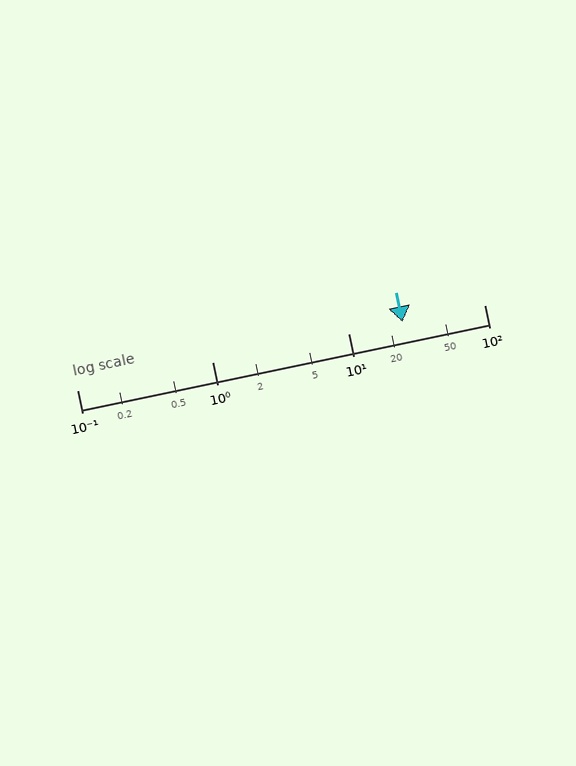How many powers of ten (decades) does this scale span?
The scale spans 3 decades, from 0.1 to 100.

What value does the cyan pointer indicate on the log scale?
The pointer indicates approximately 25.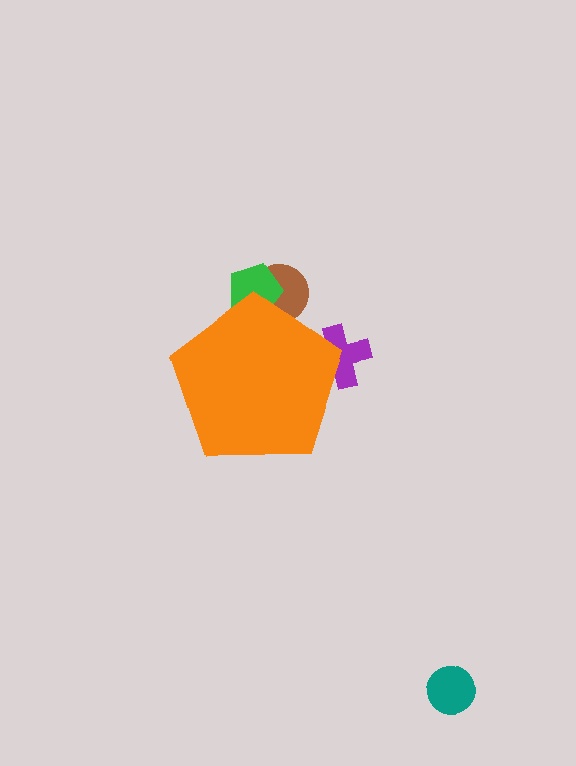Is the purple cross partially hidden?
Yes, the purple cross is partially hidden behind the orange pentagon.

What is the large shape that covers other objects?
An orange pentagon.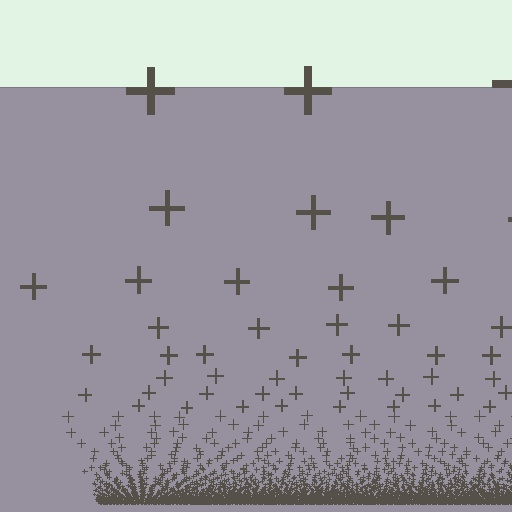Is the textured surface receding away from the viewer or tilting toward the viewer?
The surface appears to tilt toward the viewer. Texture elements get larger and sparser toward the top.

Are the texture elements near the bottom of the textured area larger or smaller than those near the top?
Smaller. The gradient is inverted — elements near the bottom are smaller and denser.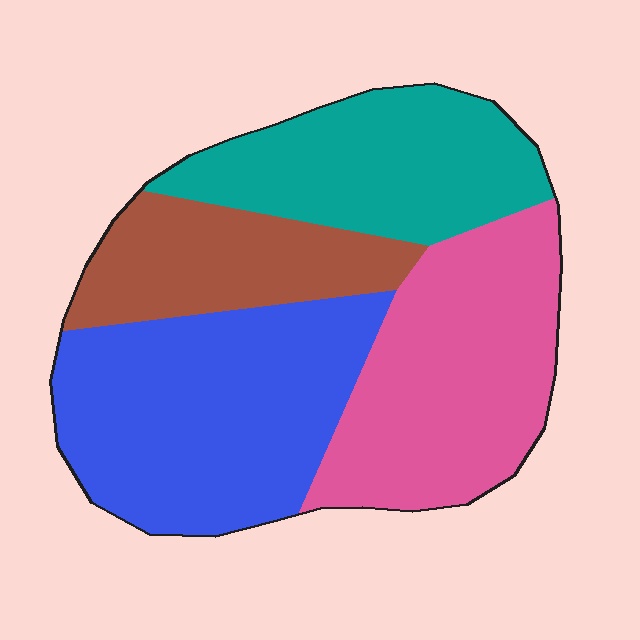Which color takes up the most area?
Blue, at roughly 35%.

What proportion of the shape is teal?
Teal covers around 20% of the shape.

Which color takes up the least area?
Brown, at roughly 15%.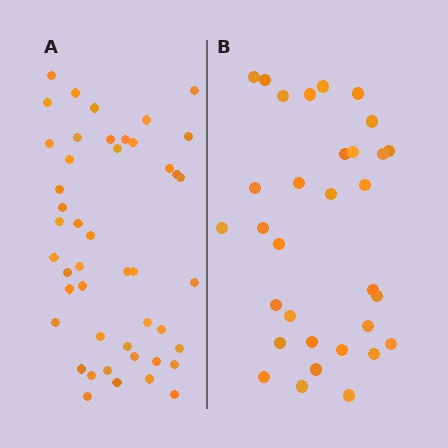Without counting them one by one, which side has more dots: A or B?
Region A (the left region) has more dots.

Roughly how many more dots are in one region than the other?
Region A has approximately 15 more dots than region B.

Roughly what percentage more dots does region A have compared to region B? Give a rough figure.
About 45% more.